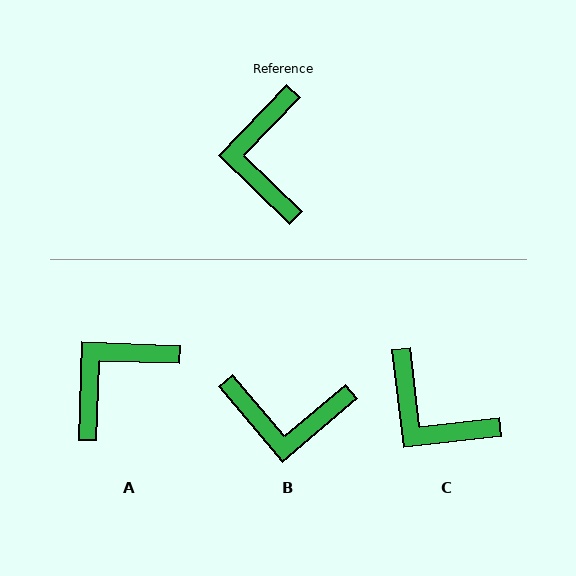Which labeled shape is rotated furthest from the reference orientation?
B, about 84 degrees away.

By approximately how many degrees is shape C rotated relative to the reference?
Approximately 51 degrees counter-clockwise.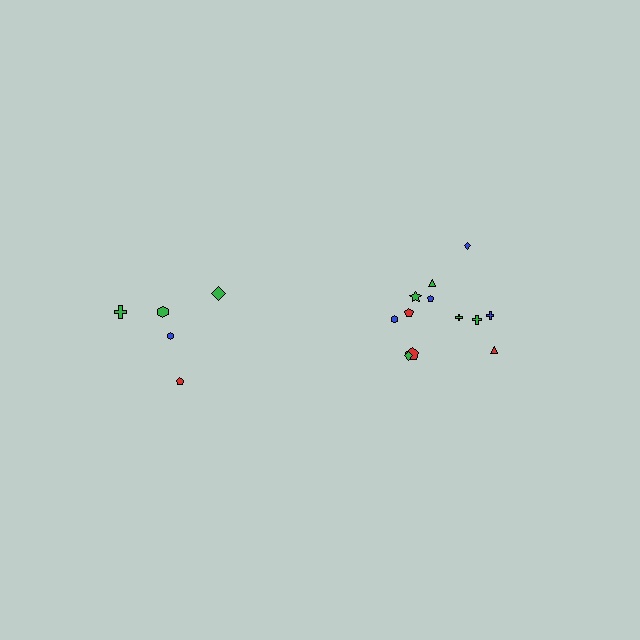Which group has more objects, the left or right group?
The right group.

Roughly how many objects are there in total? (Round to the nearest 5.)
Roughly 15 objects in total.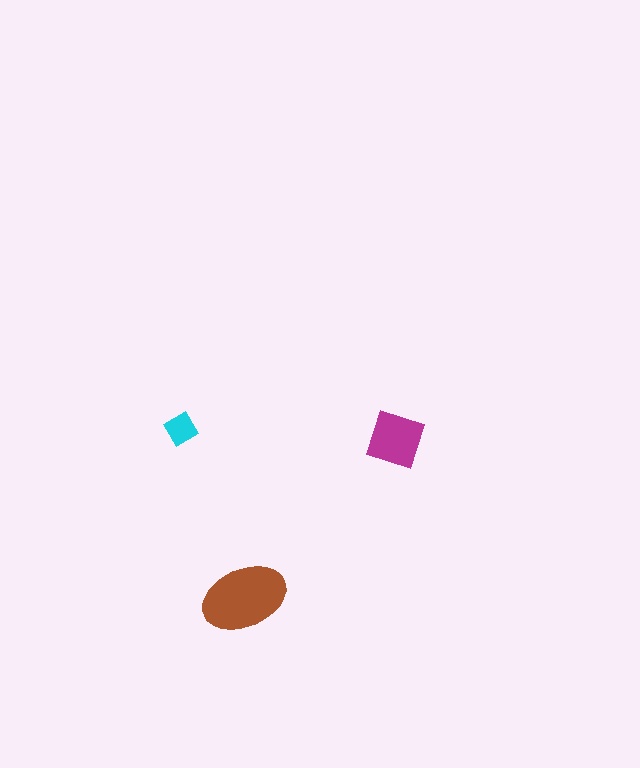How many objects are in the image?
There are 3 objects in the image.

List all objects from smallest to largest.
The cyan diamond, the magenta diamond, the brown ellipse.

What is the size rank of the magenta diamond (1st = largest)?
2nd.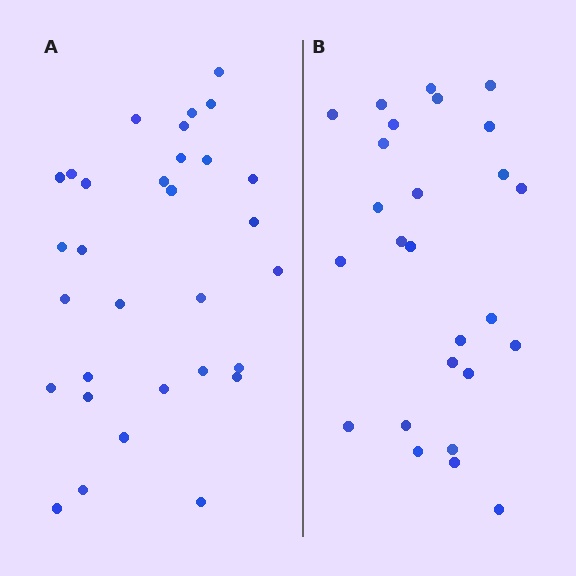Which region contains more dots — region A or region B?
Region A (the left region) has more dots.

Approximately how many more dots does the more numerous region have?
Region A has about 5 more dots than region B.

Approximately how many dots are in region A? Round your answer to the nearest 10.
About 30 dots. (The exact count is 31, which rounds to 30.)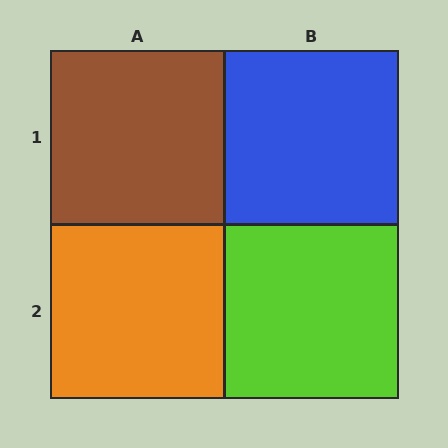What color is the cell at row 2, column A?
Orange.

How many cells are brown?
1 cell is brown.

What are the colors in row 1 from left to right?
Brown, blue.